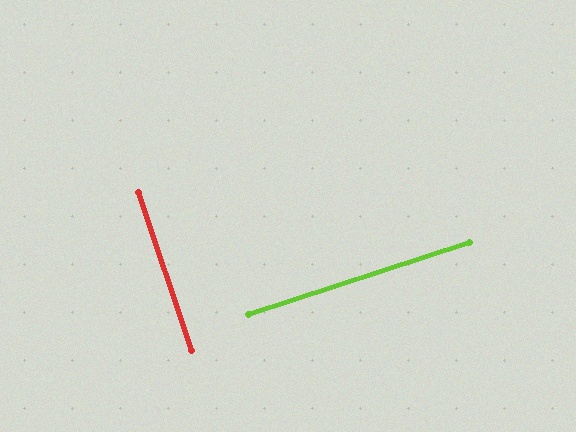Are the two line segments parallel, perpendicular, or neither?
Perpendicular — they meet at approximately 90°.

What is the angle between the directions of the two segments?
Approximately 90 degrees.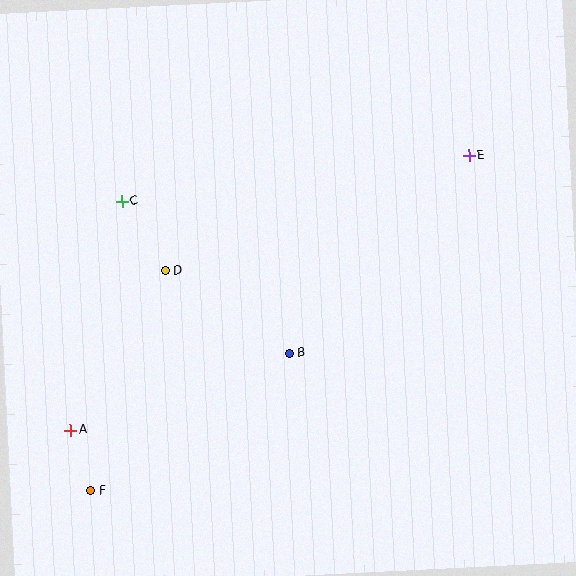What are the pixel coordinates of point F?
Point F is at (90, 491).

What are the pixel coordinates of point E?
Point E is at (469, 155).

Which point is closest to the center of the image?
Point B at (289, 353) is closest to the center.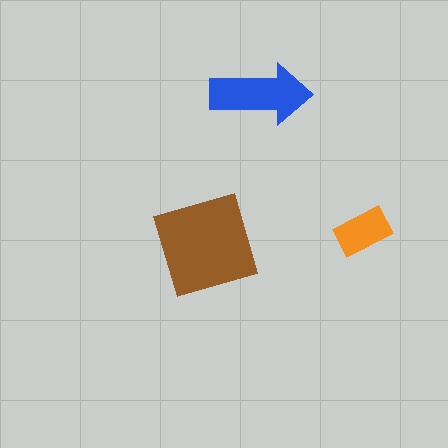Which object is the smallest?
The orange rectangle.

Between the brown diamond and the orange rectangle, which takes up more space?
The brown diamond.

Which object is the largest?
The brown diamond.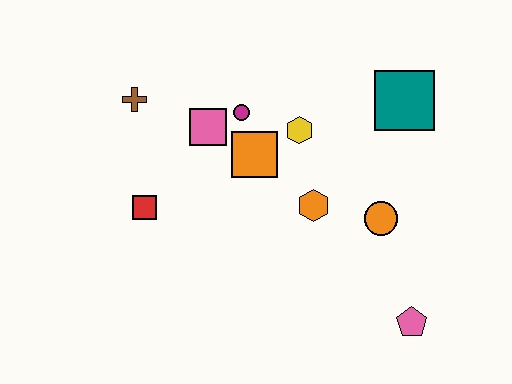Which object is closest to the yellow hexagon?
The orange square is closest to the yellow hexagon.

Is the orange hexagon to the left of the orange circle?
Yes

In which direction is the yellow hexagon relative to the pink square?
The yellow hexagon is to the right of the pink square.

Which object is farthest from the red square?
The pink pentagon is farthest from the red square.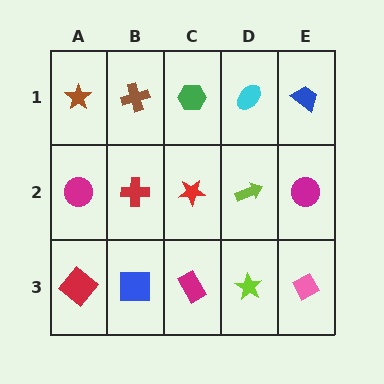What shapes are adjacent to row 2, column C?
A green hexagon (row 1, column C), a magenta rectangle (row 3, column C), a red cross (row 2, column B), a lime arrow (row 2, column D).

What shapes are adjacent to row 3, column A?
A magenta circle (row 2, column A), a blue square (row 3, column B).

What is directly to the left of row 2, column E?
A lime arrow.